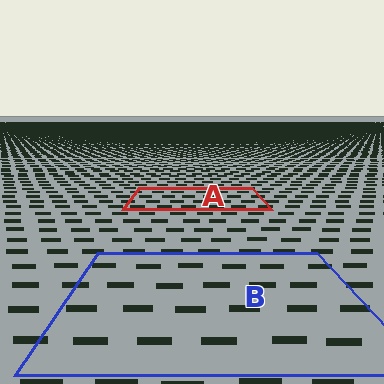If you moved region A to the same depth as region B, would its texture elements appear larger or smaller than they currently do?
They would appear larger. At a closer depth, the same texture elements are projected at a bigger on-screen size.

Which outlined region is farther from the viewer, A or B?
Region A is farther from the viewer — the texture elements inside it appear smaller and more densely packed.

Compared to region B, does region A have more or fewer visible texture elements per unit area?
Region A has more texture elements per unit area — they are packed more densely because it is farther away.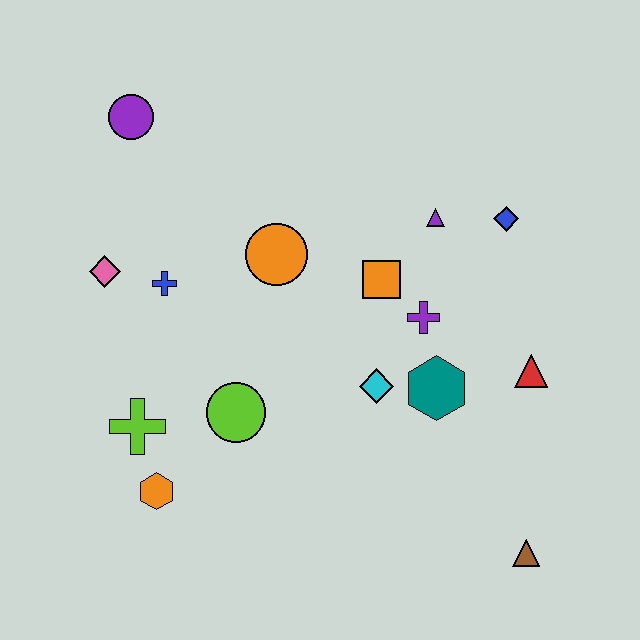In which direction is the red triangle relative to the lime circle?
The red triangle is to the right of the lime circle.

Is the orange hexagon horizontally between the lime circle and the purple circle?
Yes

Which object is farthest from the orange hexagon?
The blue diamond is farthest from the orange hexagon.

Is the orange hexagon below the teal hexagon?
Yes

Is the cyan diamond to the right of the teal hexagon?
No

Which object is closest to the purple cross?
The orange square is closest to the purple cross.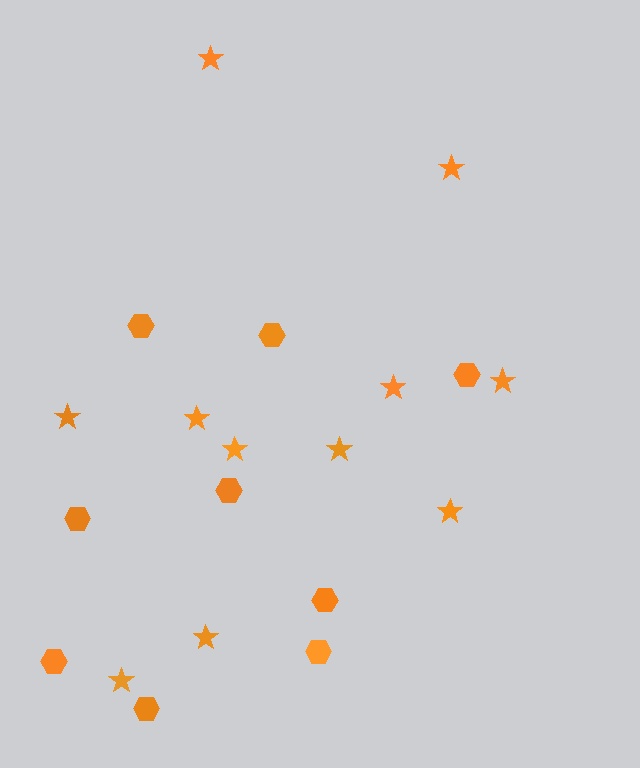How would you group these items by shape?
There are 2 groups: one group of stars (11) and one group of hexagons (9).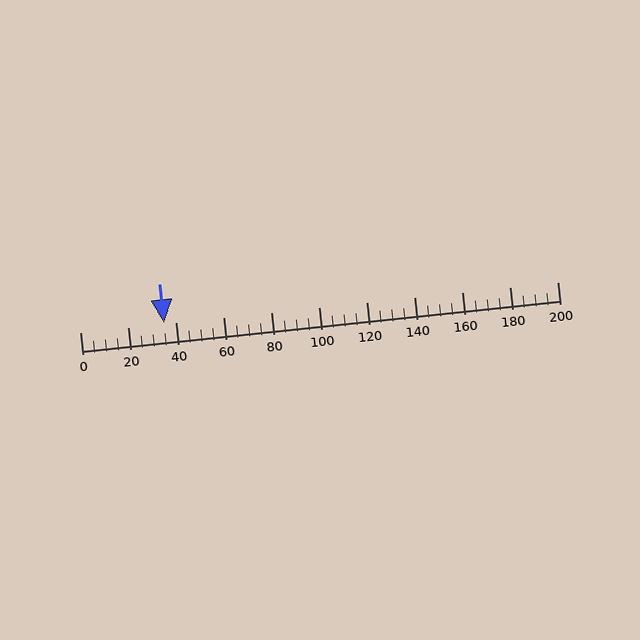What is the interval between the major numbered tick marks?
The major tick marks are spaced 20 units apart.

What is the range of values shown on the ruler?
The ruler shows values from 0 to 200.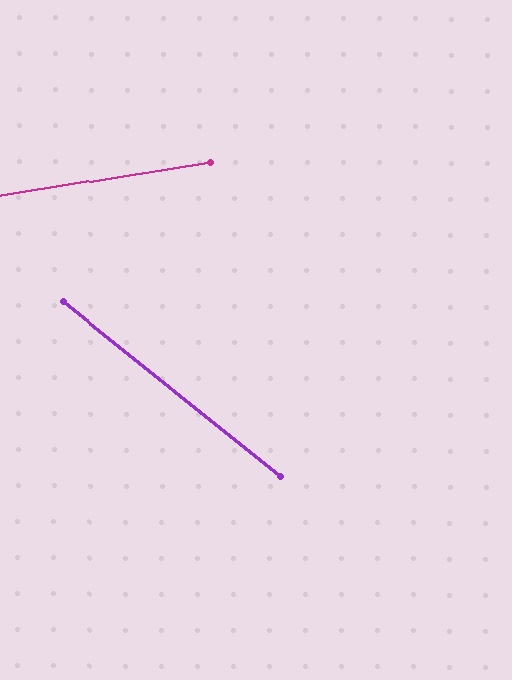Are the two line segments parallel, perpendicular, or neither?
Neither parallel nor perpendicular — they differ by about 48°.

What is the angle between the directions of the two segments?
Approximately 48 degrees.